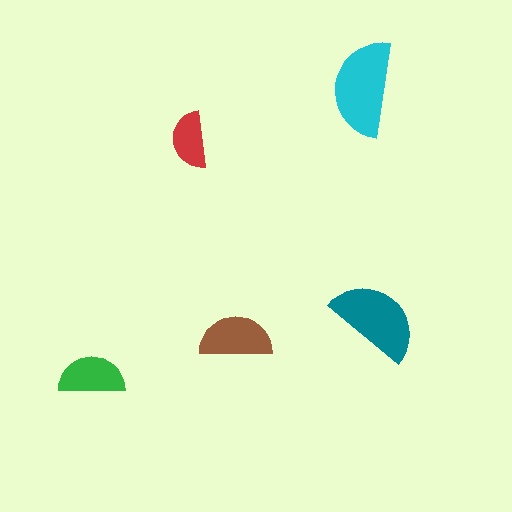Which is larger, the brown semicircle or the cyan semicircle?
The cyan one.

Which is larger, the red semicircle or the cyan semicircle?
The cyan one.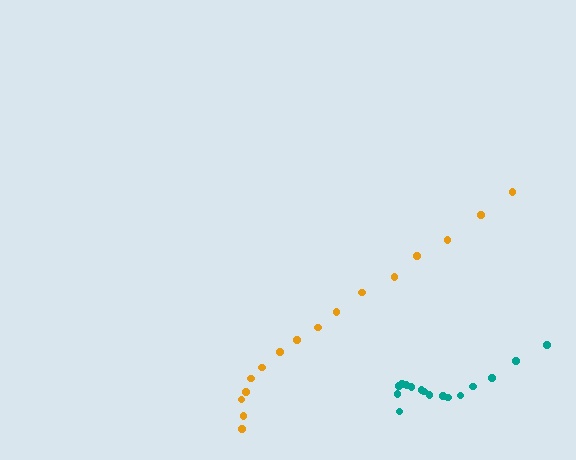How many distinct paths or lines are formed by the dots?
There are 2 distinct paths.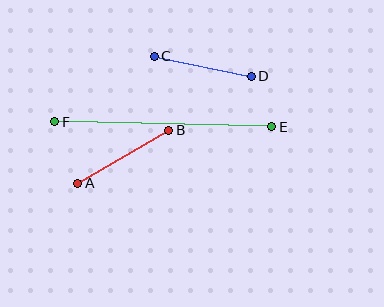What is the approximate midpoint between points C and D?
The midpoint is at approximately (203, 66) pixels.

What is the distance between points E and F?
The distance is approximately 217 pixels.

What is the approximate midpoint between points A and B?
The midpoint is at approximately (123, 157) pixels.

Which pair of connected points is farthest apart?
Points E and F are farthest apart.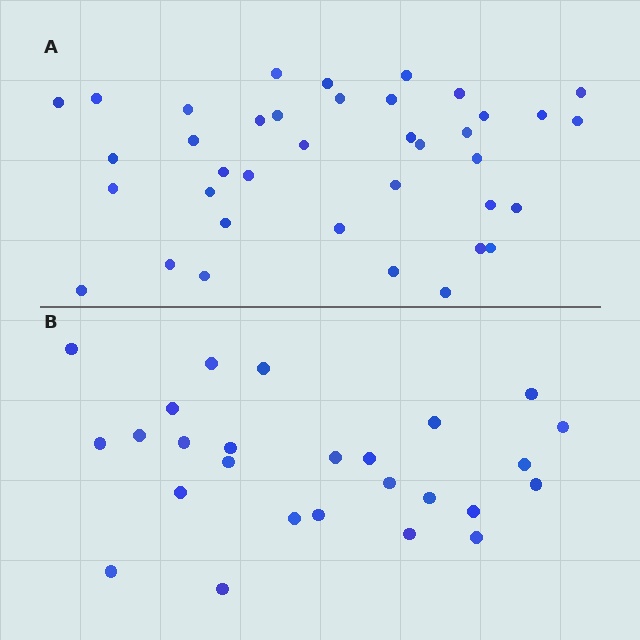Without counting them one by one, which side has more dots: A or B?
Region A (the top region) has more dots.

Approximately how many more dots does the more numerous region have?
Region A has roughly 12 or so more dots than region B.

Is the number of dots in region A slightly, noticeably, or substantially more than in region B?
Region A has substantially more. The ratio is roughly 1.5 to 1.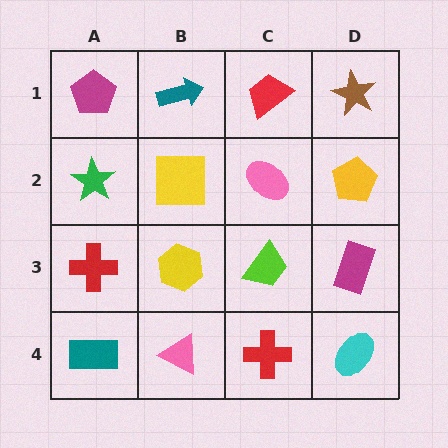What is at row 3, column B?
A yellow hexagon.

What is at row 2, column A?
A green star.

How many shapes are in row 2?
4 shapes.